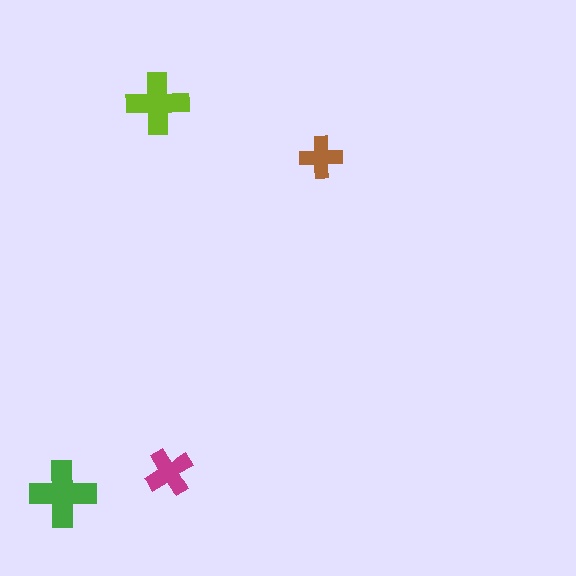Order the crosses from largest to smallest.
the green one, the lime one, the magenta one, the brown one.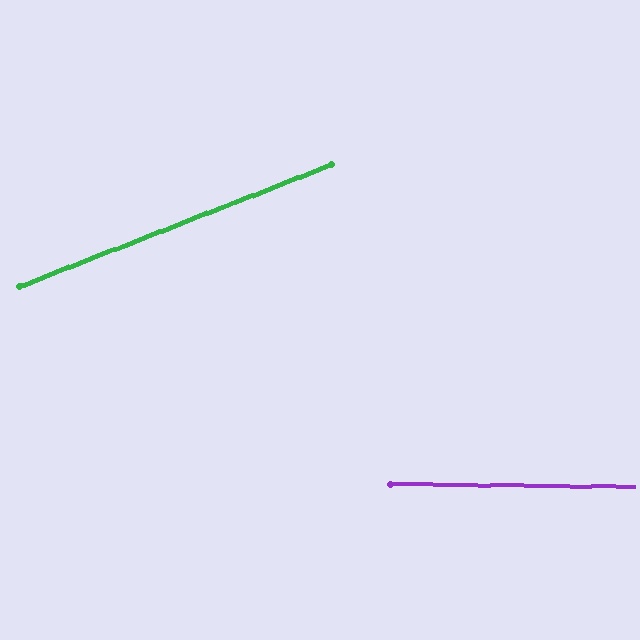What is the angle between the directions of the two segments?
Approximately 22 degrees.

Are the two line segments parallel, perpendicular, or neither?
Neither parallel nor perpendicular — they differ by about 22°.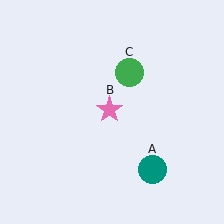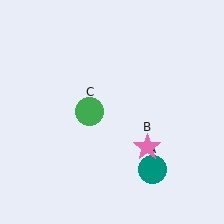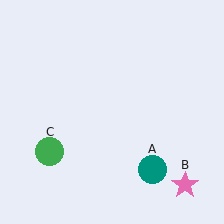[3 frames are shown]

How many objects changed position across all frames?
2 objects changed position: pink star (object B), green circle (object C).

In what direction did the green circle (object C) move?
The green circle (object C) moved down and to the left.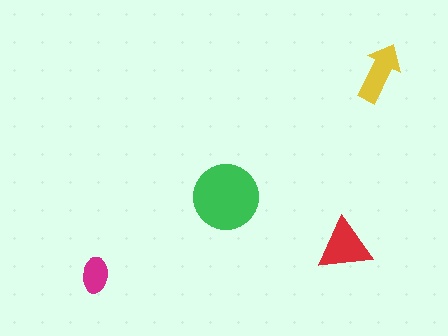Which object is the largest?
The green circle.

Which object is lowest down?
The magenta ellipse is bottommost.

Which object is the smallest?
The magenta ellipse.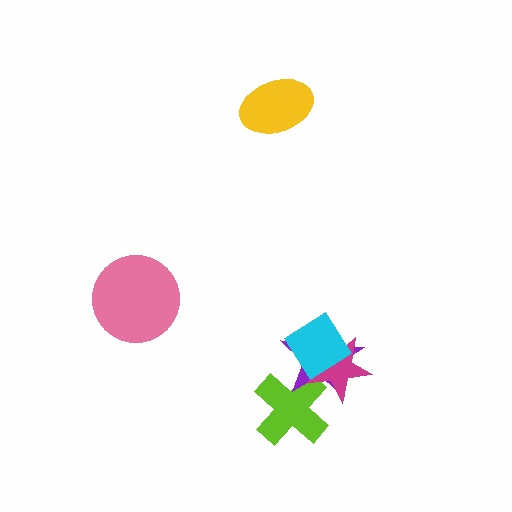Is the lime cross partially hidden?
Yes, it is partially covered by another shape.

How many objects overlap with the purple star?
3 objects overlap with the purple star.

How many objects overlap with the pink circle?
0 objects overlap with the pink circle.